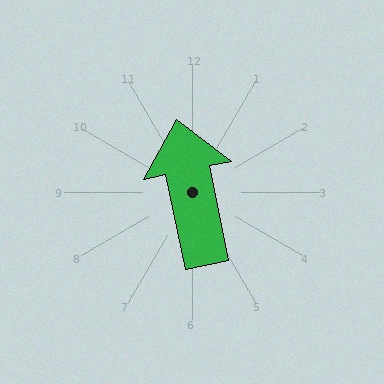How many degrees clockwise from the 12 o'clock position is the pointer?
Approximately 348 degrees.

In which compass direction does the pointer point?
North.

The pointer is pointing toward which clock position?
Roughly 12 o'clock.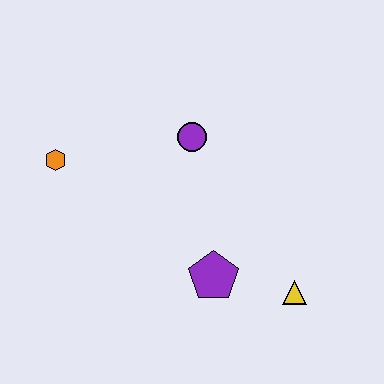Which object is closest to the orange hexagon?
The purple circle is closest to the orange hexagon.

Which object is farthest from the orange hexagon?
The yellow triangle is farthest from the orange hexagon.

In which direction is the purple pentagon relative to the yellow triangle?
The purple pentagon is to the left of the yellow triangle.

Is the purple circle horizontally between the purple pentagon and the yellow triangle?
No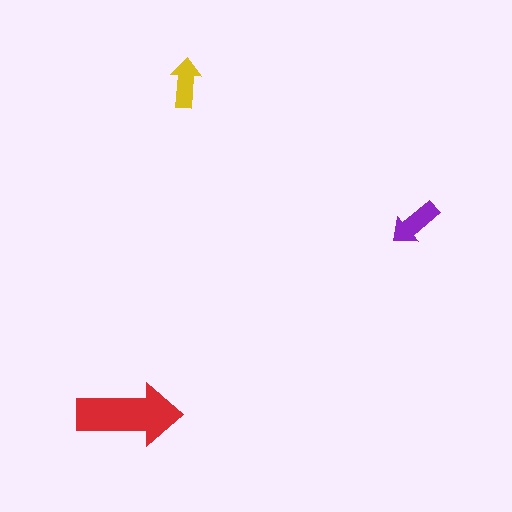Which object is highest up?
The yellow arrow is topmost.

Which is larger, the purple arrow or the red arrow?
The red one.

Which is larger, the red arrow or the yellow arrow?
The red one.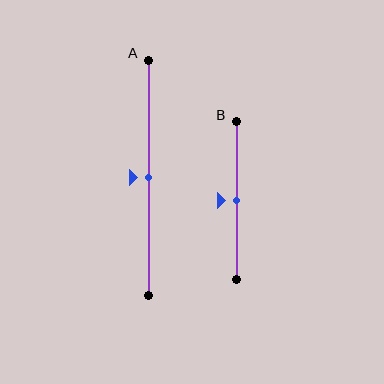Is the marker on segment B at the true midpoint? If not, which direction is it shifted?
Yes, the marker on segment B is at the true midpoint.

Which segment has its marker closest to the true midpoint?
Segment A has its marker closest to the true midpoint.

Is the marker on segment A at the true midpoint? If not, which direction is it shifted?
Yes, the marker on segment A is at the true midpoint.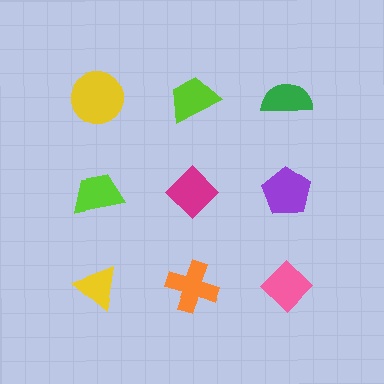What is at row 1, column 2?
A lime trapezoid.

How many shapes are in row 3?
3 shapes.